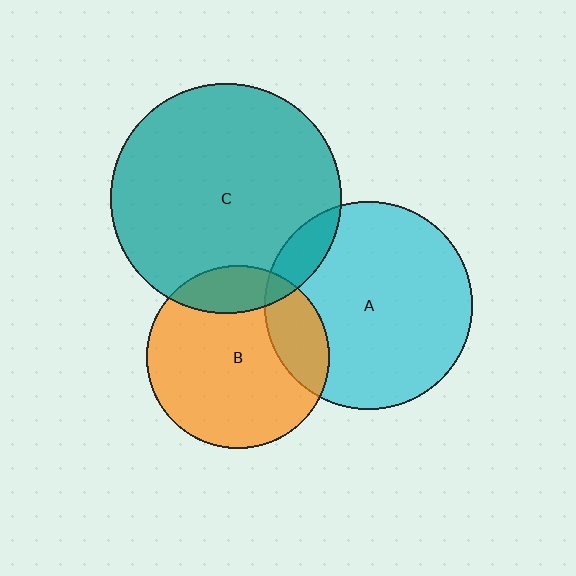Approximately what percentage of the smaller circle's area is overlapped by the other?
Approximately 10%.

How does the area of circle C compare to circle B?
Approximately 1.6 times.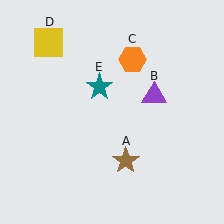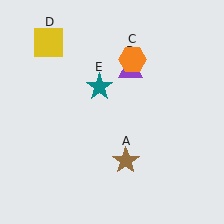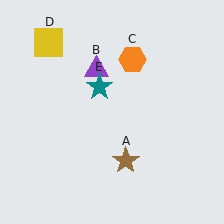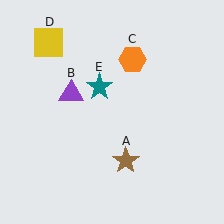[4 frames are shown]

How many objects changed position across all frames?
1 object changed position: purple triangle (object B).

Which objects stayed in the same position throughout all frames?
Brown star (object A) and orange hexagon (object C) and yellow square (object D) and teal star (object E) remained stationary.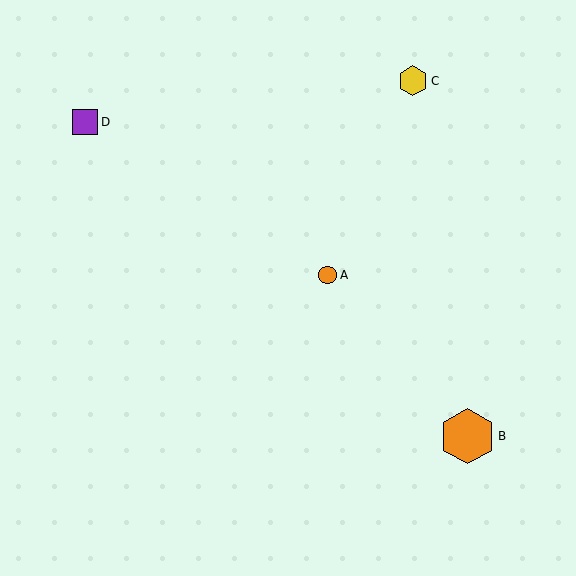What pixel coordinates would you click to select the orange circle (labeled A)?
Click at (328, 275) to select the orange circle A.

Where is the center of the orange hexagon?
The center of the orange hexagon is at (467, 436).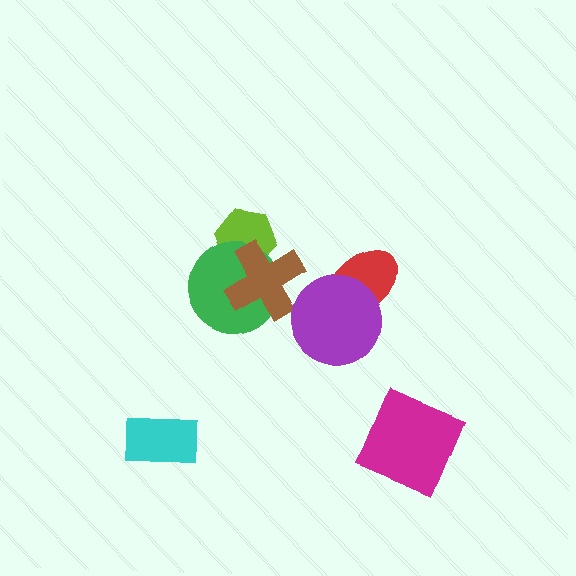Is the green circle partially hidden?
Yes, it is partially covered by another shape.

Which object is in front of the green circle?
The brown cross is in front of the green circle.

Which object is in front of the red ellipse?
The purple circle is in front of the red ellipse.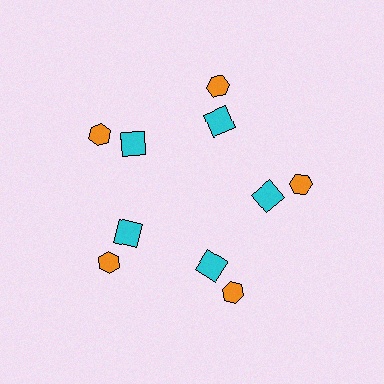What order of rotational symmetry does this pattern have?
This pattern has 5-fold rotational symmetry.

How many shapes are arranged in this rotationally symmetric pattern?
There are 10 shapes, arranged in 5 groups of 2.